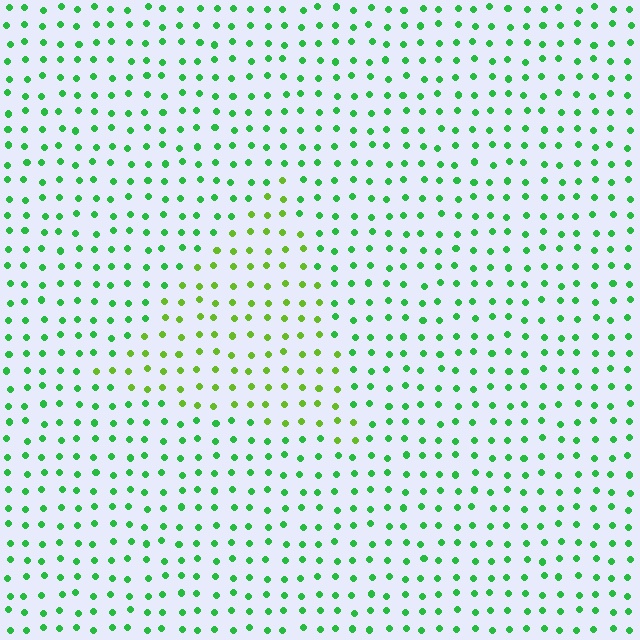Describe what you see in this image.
The image is filled with small green elements in a uniform arrangement. A triangle-shaped region is visible where the elements are tinted to a slightly different hue, forming a subtle color boundary.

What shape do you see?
I see a triangle.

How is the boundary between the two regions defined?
The boundary is defined purely by a slight shift in hue (about 35 degrees). Spacing, size, and orientation are identical on both sides.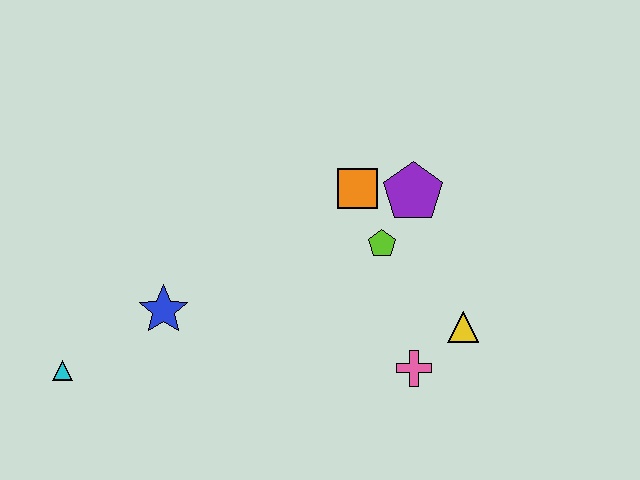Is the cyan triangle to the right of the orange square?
No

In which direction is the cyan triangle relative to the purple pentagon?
The cyan triangle is to the left of the purple pentagon.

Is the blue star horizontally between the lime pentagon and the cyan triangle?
Yes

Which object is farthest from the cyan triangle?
The yellow triangle is farthest from the cyan triangle.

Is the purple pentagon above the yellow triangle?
Yes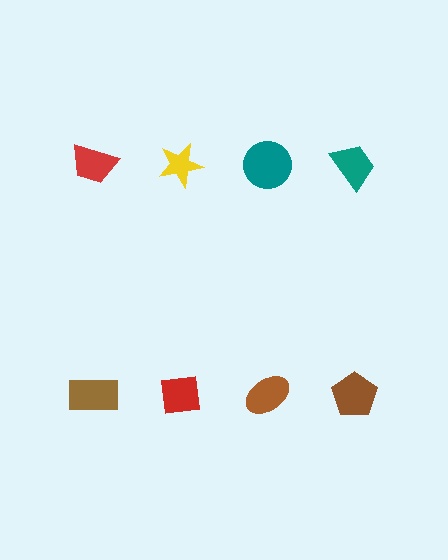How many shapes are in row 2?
4 shapes.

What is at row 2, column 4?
A brown pentagon.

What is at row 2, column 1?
A brown rectangle.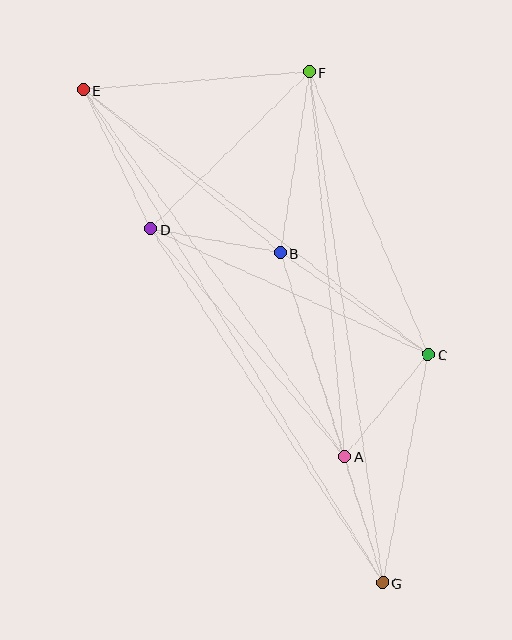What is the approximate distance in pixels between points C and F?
The distance between C and F is approximately 306 pixels.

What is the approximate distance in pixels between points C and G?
The distance between C and G is approximately 233 pixels.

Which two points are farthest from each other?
Points E and G are farthest from each other.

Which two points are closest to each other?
Points B and D are closest to each other.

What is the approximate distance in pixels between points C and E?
The distance between C and E is approximately 435 pixels.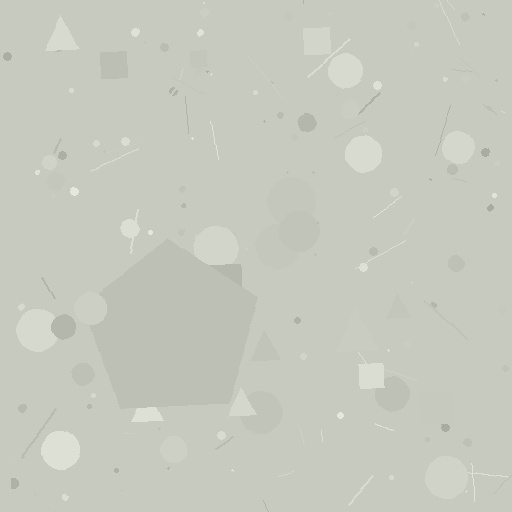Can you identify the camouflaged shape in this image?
The camouflaged shape is a pentagon.